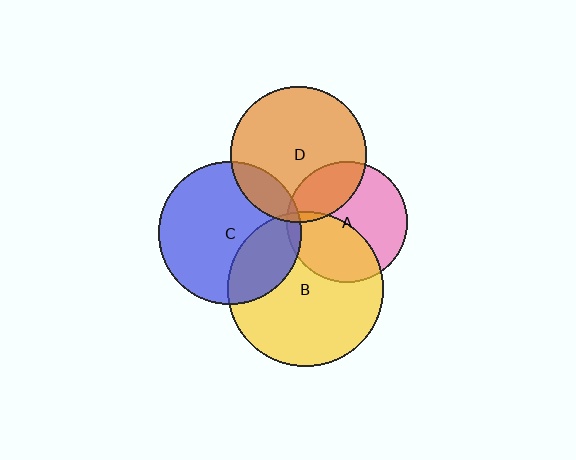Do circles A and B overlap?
Yes.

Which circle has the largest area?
Circle B (yellow).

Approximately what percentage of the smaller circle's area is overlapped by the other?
Approximately 40%.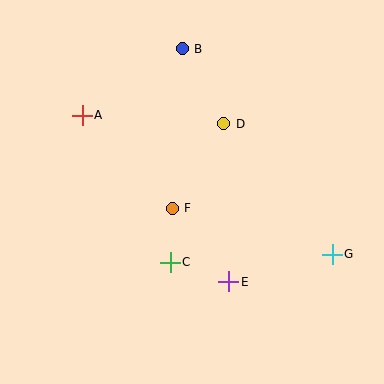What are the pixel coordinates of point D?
Point D is at (224, 124).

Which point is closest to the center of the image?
Point F at (172, 208) is closest to the center.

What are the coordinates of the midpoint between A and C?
The midpoint between A and C is at (126, 189).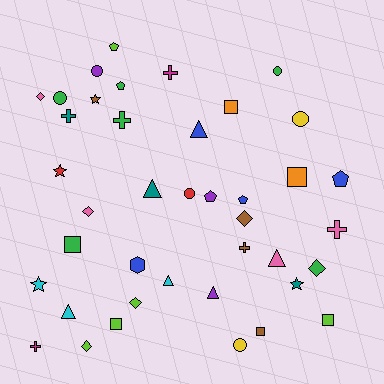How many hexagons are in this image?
There is 1 hexagon.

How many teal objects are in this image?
There are 3 teal objects.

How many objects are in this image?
There are 40 objects.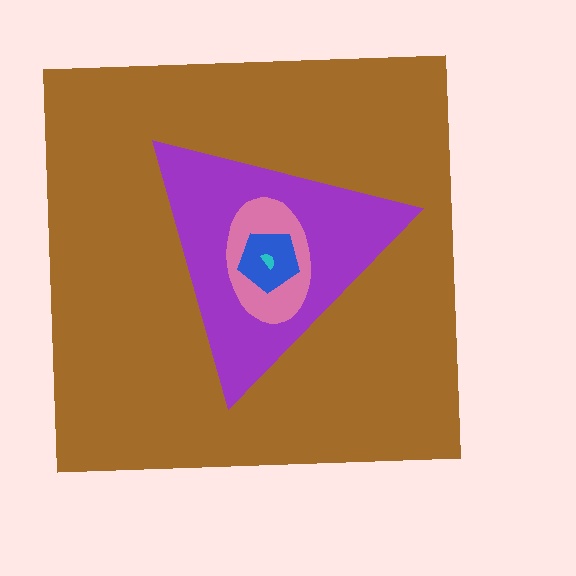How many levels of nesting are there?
5.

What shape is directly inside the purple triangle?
The pink ellipse.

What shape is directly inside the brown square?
The purple triangle.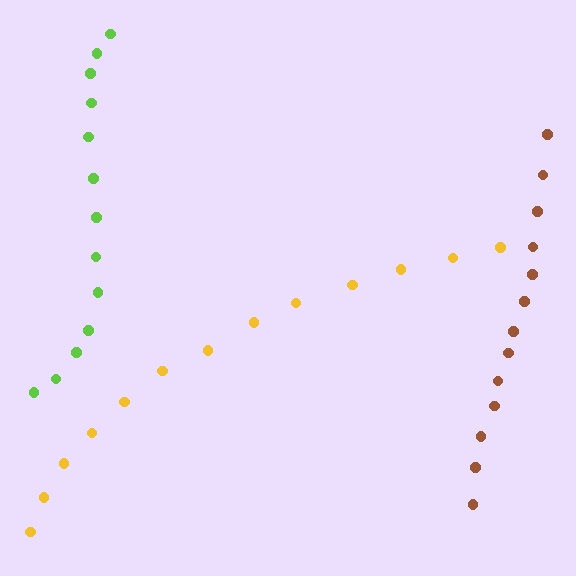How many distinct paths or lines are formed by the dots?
There are 3 distinct paths.